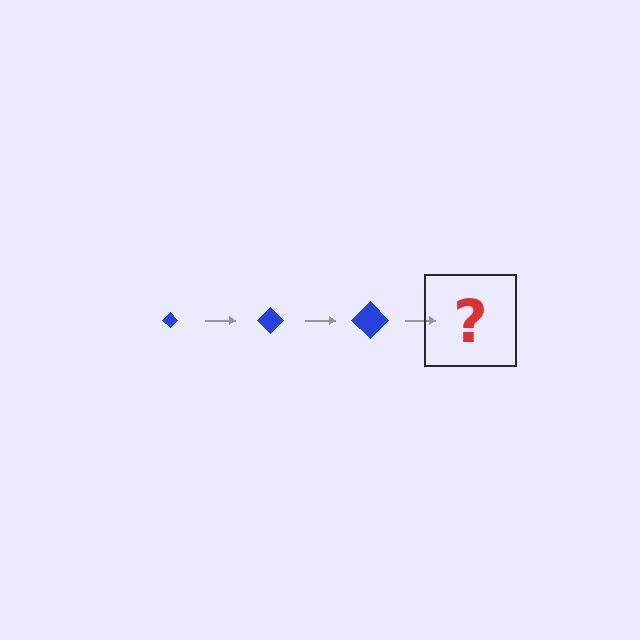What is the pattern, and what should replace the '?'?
The pattern is that the diamond gets progressively larger each step. The '?' should be a blue diamond, larger than the previous one.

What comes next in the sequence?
The next element should be a blue diamond, larger than the previous one.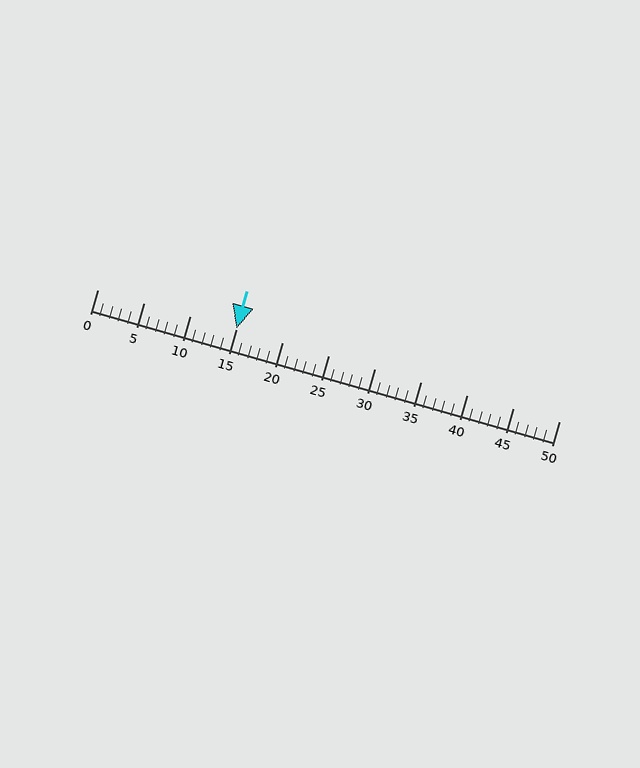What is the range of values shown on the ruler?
The ruler shows values from 0 to 50.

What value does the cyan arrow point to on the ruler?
The cyan arrow points to approximately 15.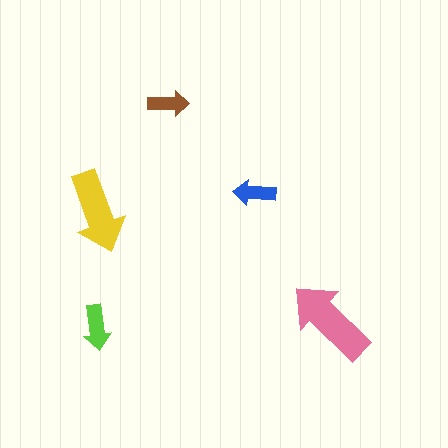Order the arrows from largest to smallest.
the pink one, the yellow one, the lime one, the blue one, the brown one.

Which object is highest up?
The brown arrow is topmost.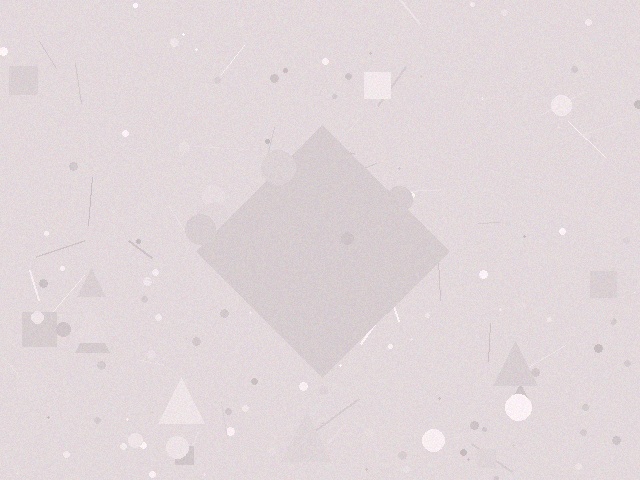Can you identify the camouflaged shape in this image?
The camouflaged shape is a diamond.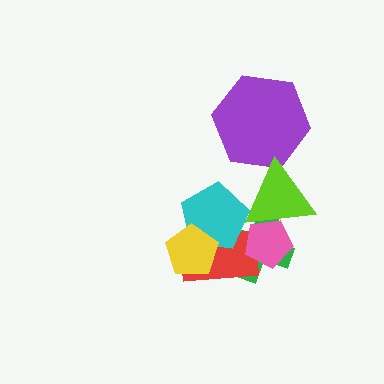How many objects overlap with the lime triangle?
4 objects overlap with the lime triangle.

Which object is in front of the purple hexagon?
The lime triangle is in front of the purple hexagon.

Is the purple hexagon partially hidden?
Yes, it is partially covered by another shape.